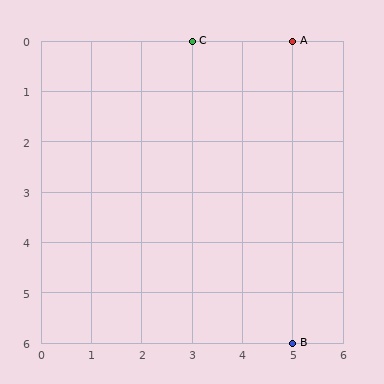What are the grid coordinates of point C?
Point C is at grid coordinates (3, 0).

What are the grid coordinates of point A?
Point A is at grid coordinates (5, 0).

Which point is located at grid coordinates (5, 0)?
Point A is at (5, 0).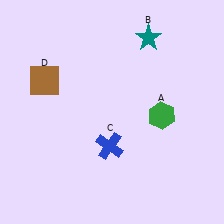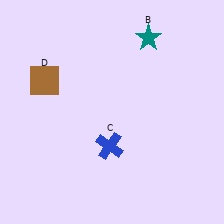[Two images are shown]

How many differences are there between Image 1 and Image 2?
There is 1 difference between the two images.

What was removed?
The green hexagon (A) was removed in Image 2.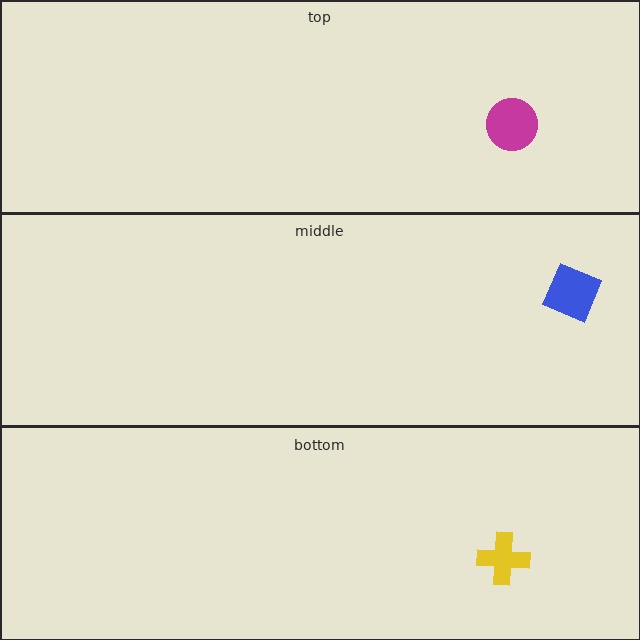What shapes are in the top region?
The magenta circle.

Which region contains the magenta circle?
The top region.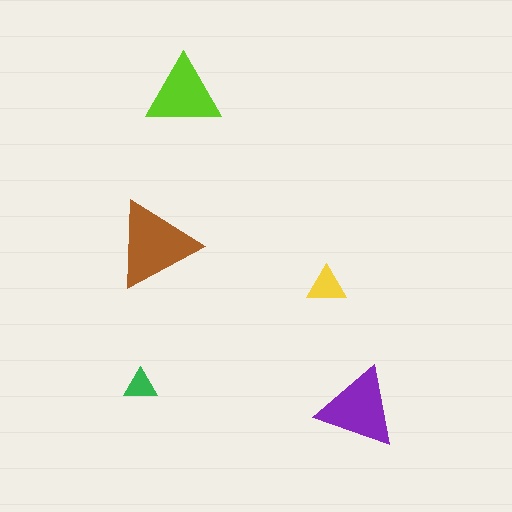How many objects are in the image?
There are 5 objects in the image.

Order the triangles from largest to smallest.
the brown one, the purple one, the lime one, the yellow one, the green one.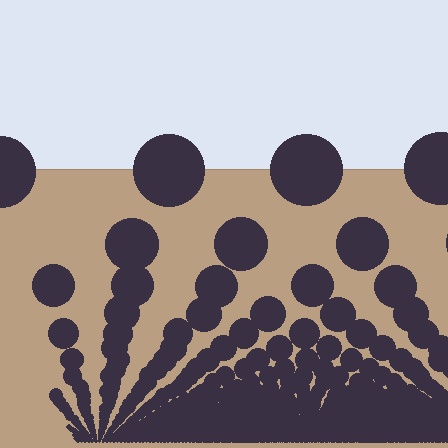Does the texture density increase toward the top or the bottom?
Density increases toward the bottom.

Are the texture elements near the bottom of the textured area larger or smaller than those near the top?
Smaller. The gradient is inverted — elements near the bottom are smaller and denser.